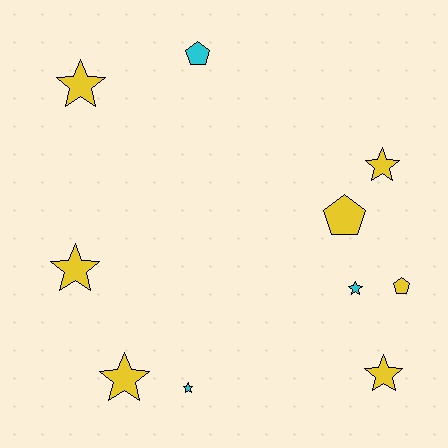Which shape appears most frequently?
Star, with 7 objects.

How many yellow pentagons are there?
There are 2 yellow pentagons.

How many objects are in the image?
There are 10 objects.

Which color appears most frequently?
Yellow, with 7 objects.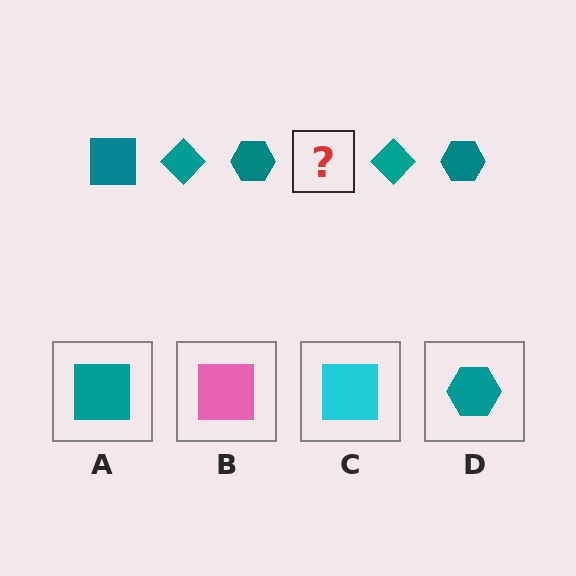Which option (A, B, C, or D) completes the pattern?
A.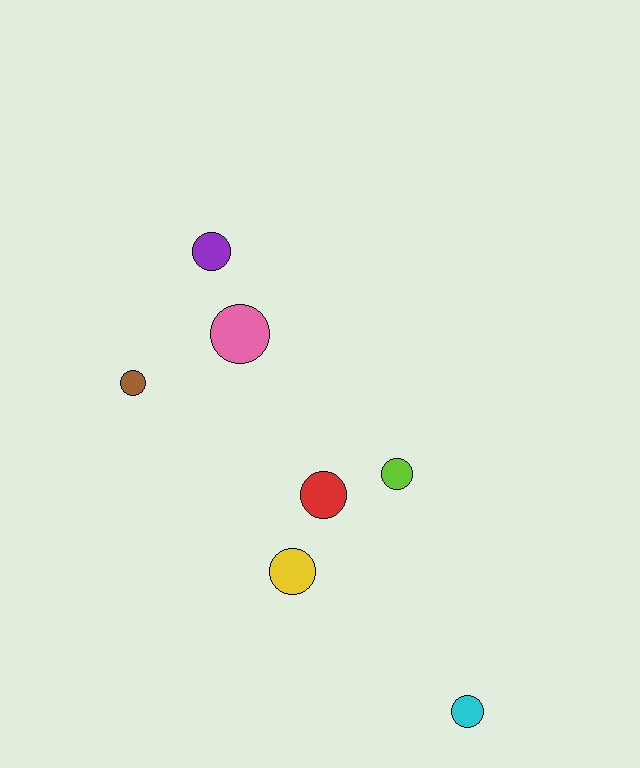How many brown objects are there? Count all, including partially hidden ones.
There is 1 brown object.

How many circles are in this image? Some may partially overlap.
There are 7 circles.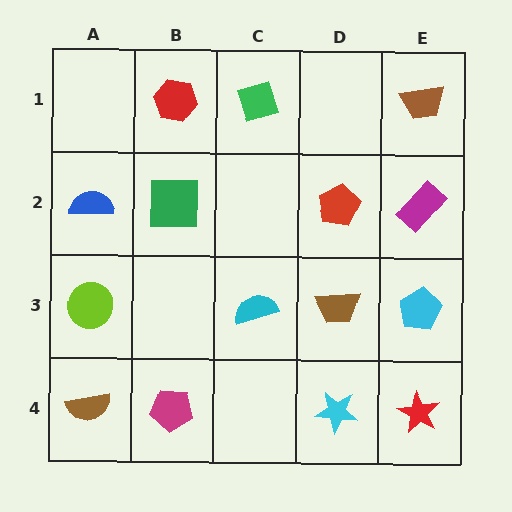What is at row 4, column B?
A magenta pentagon.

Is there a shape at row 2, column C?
No, that cell is empty.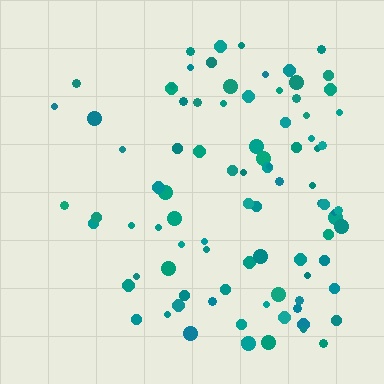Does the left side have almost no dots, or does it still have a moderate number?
Still a moderate number, just noticeably fewer than the right.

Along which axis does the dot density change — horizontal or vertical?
Horizontal.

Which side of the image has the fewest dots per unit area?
The left.